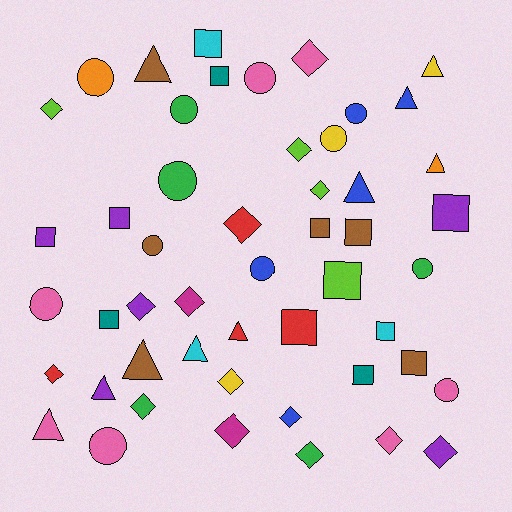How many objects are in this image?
There are 50 objects.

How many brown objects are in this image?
There are 6 brown objects.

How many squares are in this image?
There are 13 squares.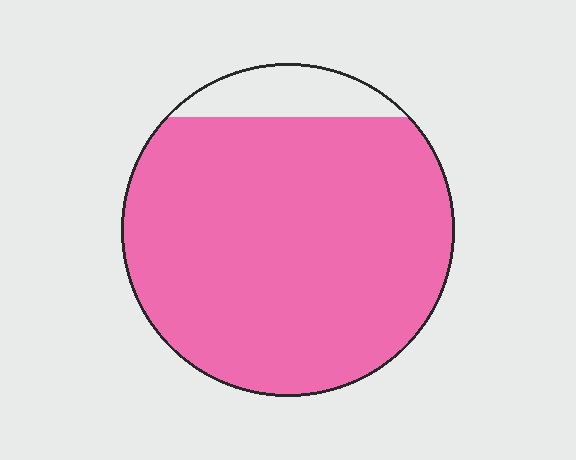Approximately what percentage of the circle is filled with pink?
Approximately 90%.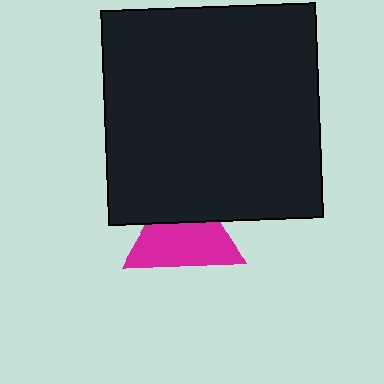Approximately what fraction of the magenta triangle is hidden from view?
Roughly 37% of the magenta triangle is hidden behind the black square.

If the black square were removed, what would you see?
You would see the complete magenta triangle.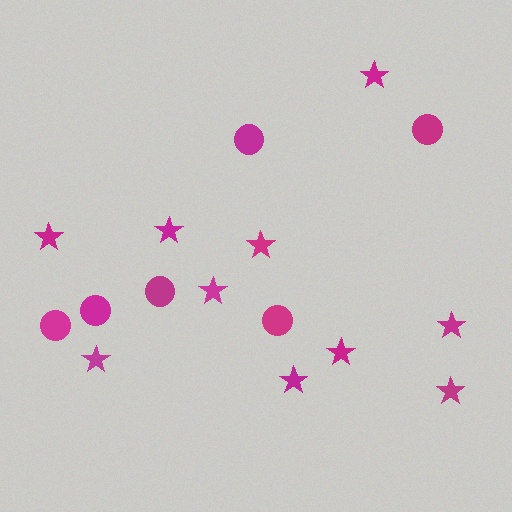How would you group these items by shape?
There are 2 groups: one group of stars (10) and one group of circles (6).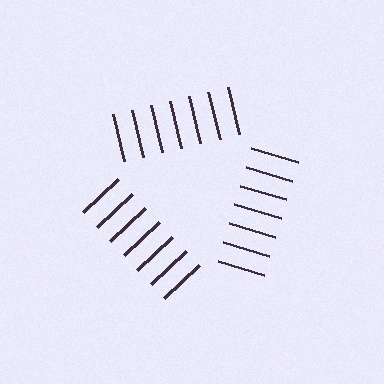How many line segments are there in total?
21 — 7 along each of the 3 edges.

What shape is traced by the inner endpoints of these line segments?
An illusory triangle — the line segments terminate on its edges but no continuous stroke is drawn.